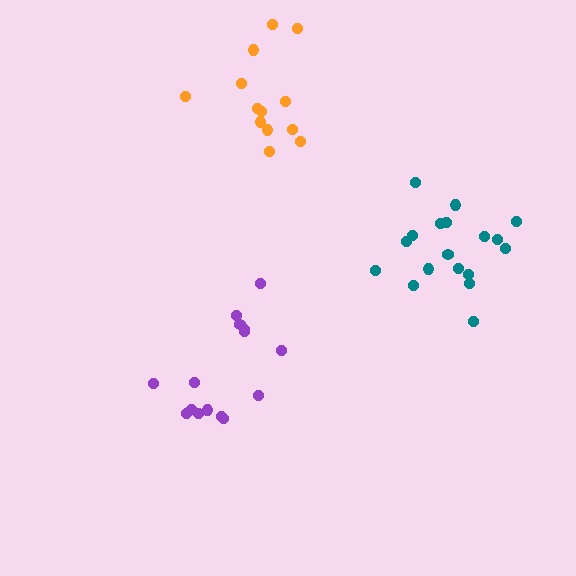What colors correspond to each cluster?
The clusters are colored: purple, orange, teal.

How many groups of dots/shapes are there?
There are 3 groups.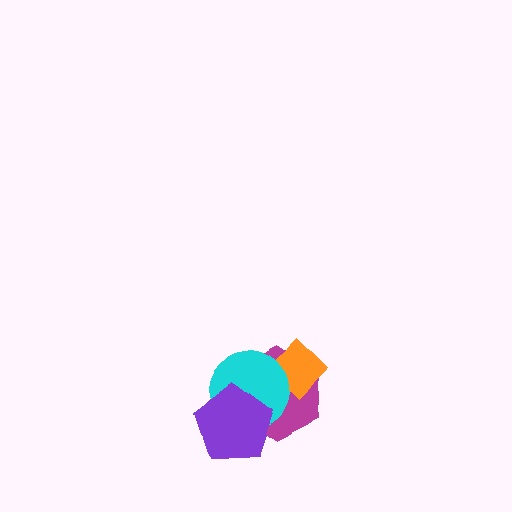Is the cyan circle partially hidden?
Yes, it is partially covered by another shape.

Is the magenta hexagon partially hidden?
Yes, it is partially covered by another shape.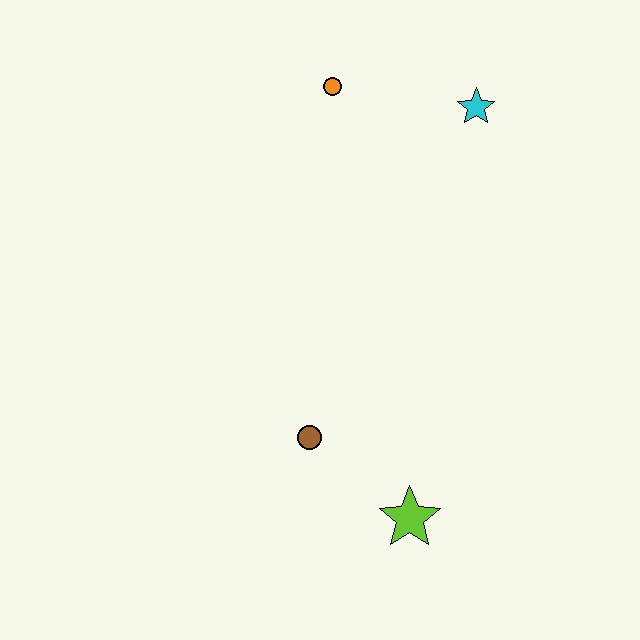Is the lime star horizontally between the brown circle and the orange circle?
No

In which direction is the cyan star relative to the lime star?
The cyan star is above the lime star.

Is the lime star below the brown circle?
Yes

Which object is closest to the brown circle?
The lime star is closest to the brown circle.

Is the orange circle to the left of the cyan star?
Yes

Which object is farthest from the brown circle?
The cyan star is farthest from the brown circle.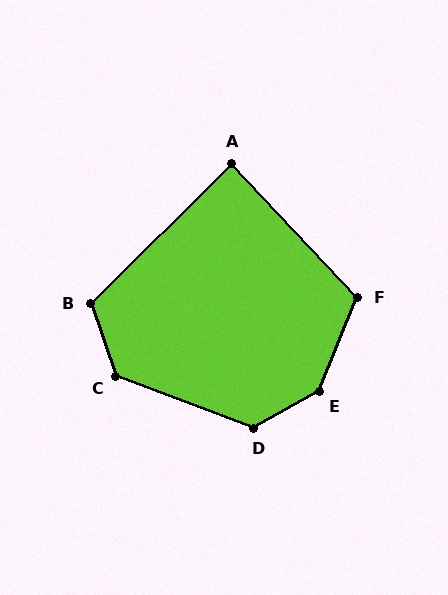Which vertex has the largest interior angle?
E, at approximately 141 degrees.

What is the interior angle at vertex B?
Approximately 115 degrees (obtuse).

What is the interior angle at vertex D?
Approximately 130 degrees (obtuse).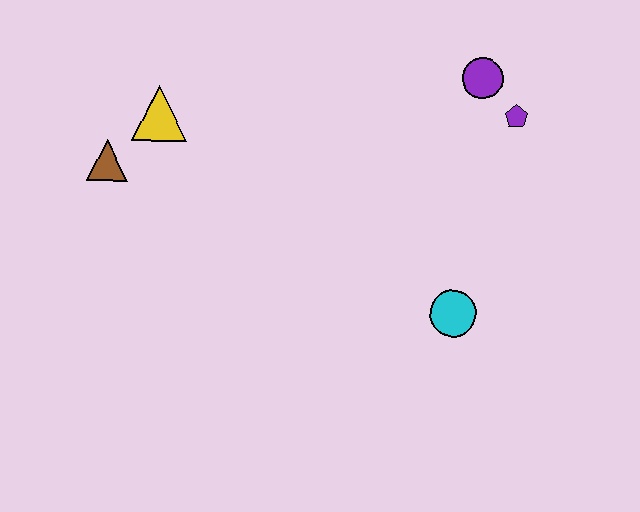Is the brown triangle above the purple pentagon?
No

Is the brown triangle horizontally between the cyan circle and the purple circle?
No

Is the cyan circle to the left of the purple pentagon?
Yes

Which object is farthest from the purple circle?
The brown triangle is farthest from the purple circle.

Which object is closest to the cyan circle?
The purple pentagon is closest to the cyan circle.